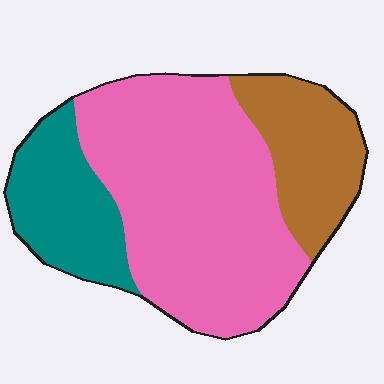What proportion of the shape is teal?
Teal covers about 20% of the shape.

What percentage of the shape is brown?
Brown covers 21% of the shape.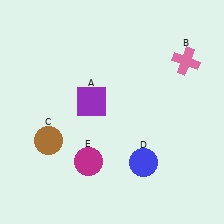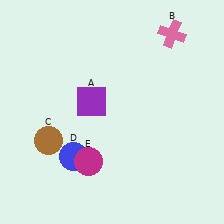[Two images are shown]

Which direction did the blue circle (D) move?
The blue circle (D) moved left.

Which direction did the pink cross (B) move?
The pink cross (B) moved up.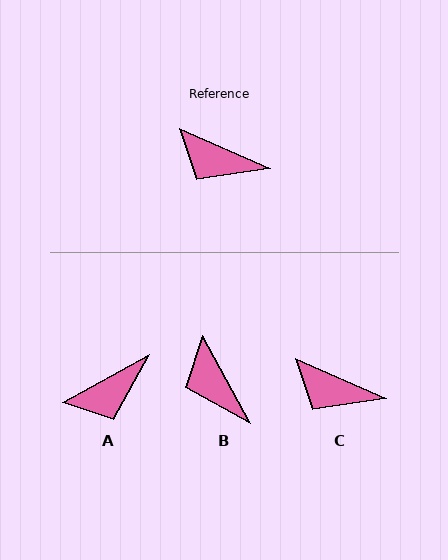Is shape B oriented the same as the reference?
No, it is off by about 37 degrees.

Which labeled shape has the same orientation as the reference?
C.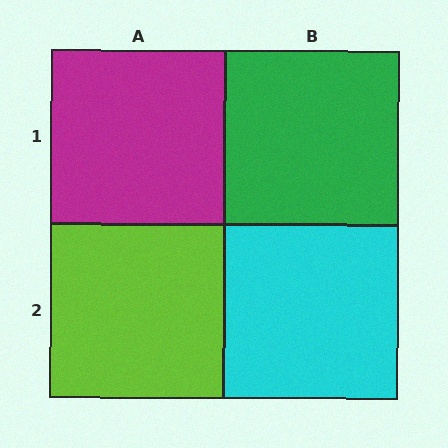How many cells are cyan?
1 cell is cyan.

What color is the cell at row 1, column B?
Green.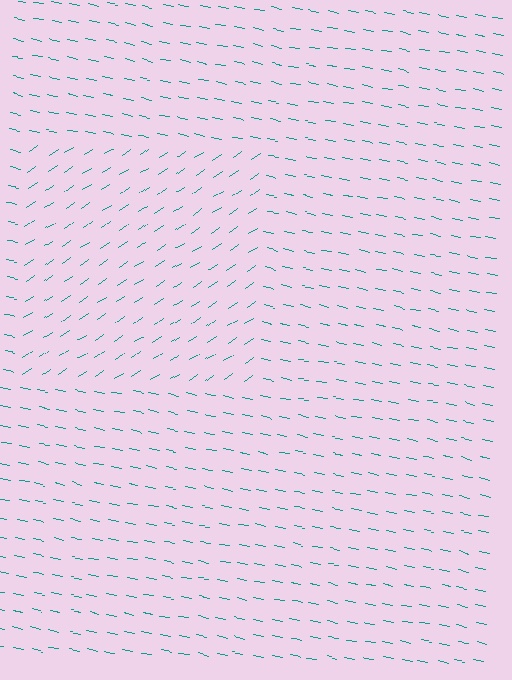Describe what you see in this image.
The image is filled with small teal line segments. A rectangle region in the image has lines oriented differently from the surrounding lines, creating a visible texture boundary.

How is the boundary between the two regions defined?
The boundary is defined purely by a change in line orientation (approximately 45 degrees difference). All lines are the same color and thickness.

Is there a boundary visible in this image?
Yes, there is a texture boundary formed by a change in line orientation.